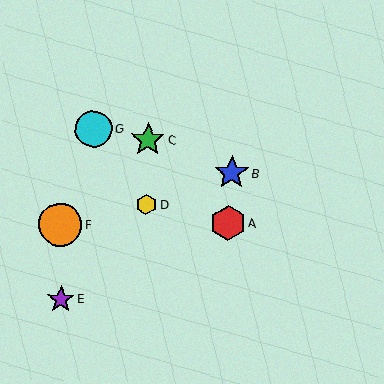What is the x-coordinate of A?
Object A is at x≈228.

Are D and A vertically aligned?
No, D is at x≈146 and A is at x≈228.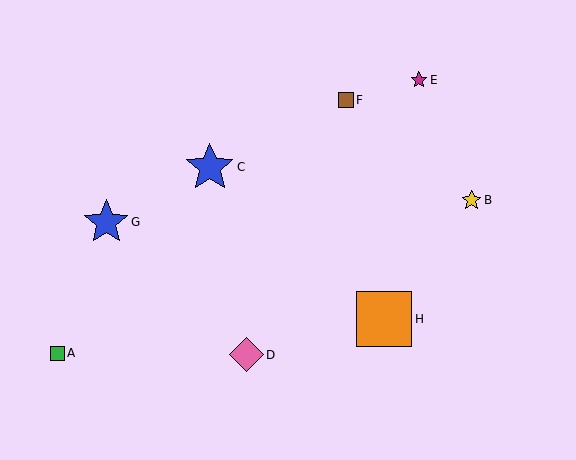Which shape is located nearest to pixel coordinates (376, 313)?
The orange square (labeled H) at (384, 319) is nearest to that location.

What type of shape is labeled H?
Shape H is an orange square.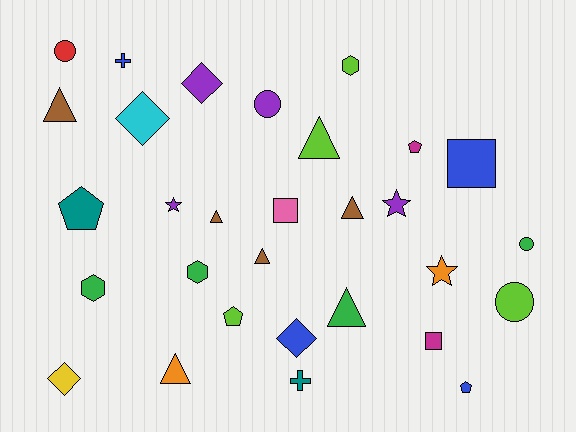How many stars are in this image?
There are 3 stars.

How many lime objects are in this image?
There are 4 lime objects.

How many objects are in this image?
There are 30 objects.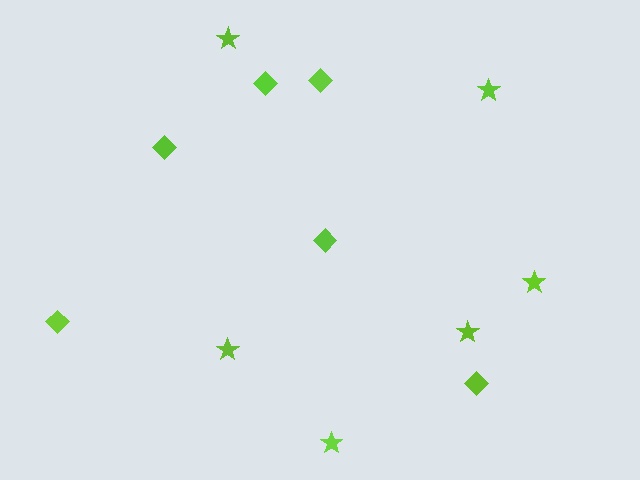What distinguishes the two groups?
There are 2 groups: one group of diamonds (6) and one group of stars (6).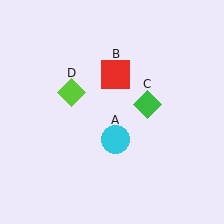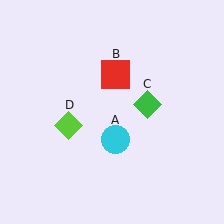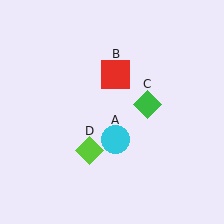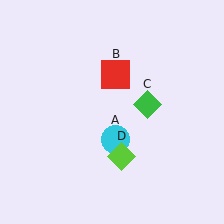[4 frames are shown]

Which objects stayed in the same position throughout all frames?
Cyan circle (object A) and red square (object B) and green diamond (object C) remained stationary.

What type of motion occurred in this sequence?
The lime diamond (object D) rotated counterclockwise around the center of the scene.